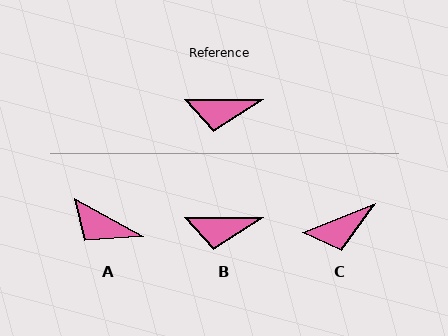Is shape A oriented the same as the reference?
No, it is off by about 29 degrees.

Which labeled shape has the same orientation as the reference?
B.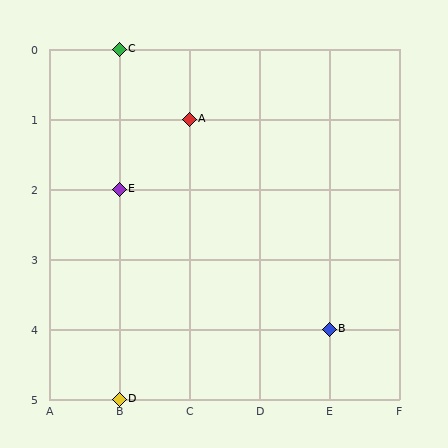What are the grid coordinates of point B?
Point B is at grid coordinates (E, 4).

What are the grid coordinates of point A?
Point A is at grid coordinates (C, 1).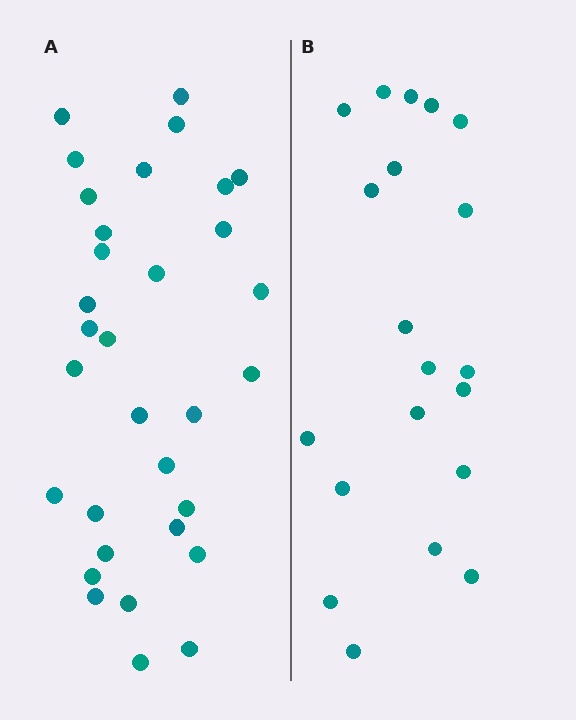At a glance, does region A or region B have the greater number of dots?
Region A (the left region) has more dots.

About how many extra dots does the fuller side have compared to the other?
Region A has roughly 12 or so more dots than region B.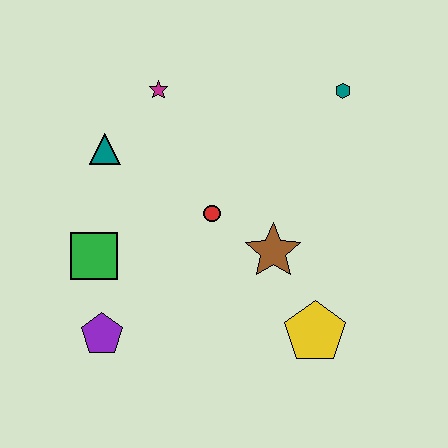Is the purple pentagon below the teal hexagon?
Yes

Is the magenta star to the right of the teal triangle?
Yes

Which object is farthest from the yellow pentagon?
The magenta star is farthest from the yellow pentagon.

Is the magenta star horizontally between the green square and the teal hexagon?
Yes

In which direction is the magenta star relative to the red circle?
The magenta star is above the red circle.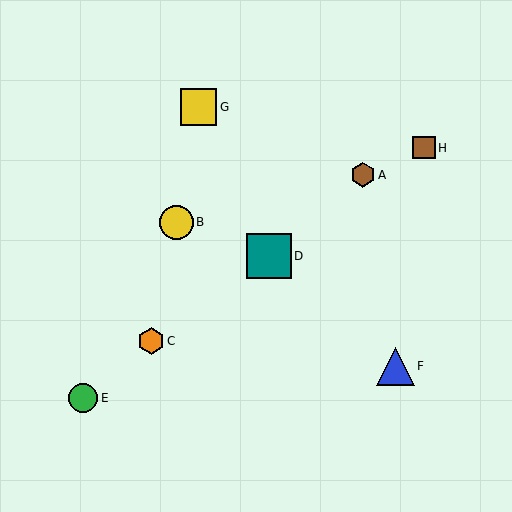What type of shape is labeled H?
Shape H is a brown square.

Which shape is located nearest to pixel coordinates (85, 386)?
The green circle (labeled E) at (83, 398) is nearest to that location.